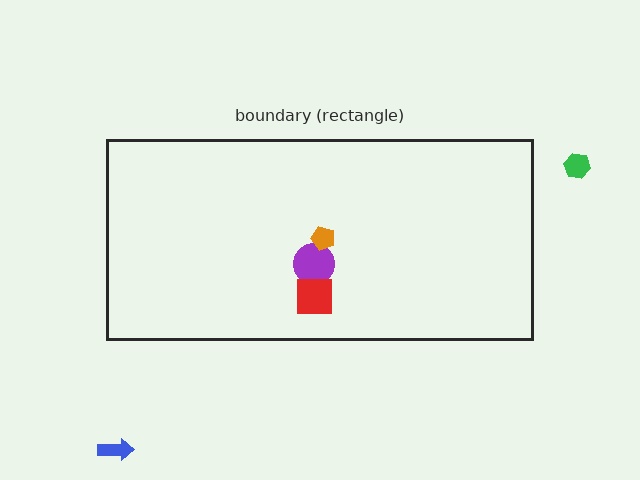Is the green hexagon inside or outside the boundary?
Outside.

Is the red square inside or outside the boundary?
Inside.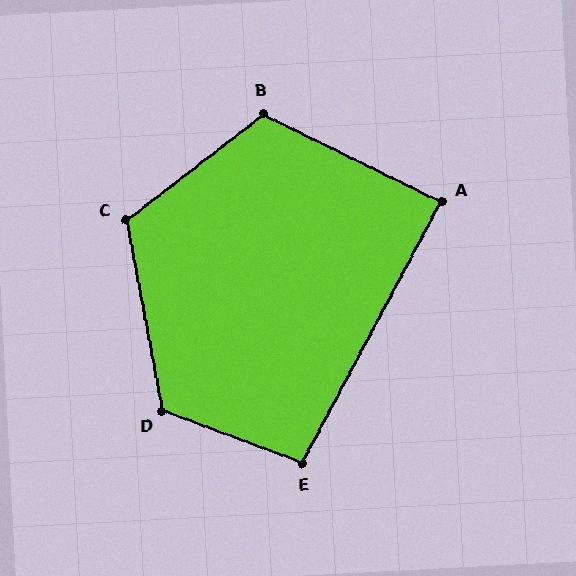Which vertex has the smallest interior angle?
A, at approximately 88 degrees.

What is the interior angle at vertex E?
Approximately 97 degrees (obtuse).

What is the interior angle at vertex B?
Approximately 116 degrees (obtuse).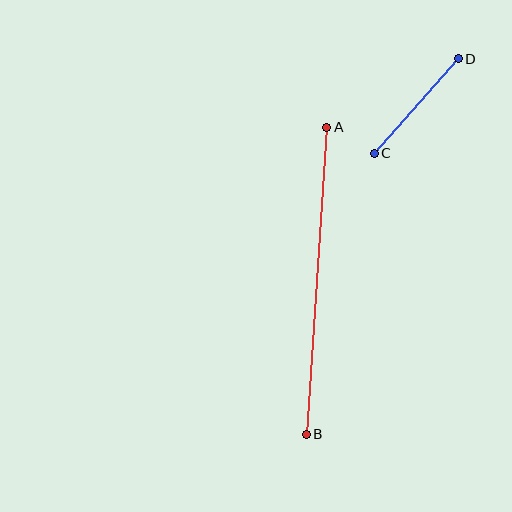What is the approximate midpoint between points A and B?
The midpoint is at approximately (316, 281) pixels.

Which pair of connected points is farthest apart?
Points A and B are farthest apart.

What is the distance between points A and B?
The distance is approximately 308 pixels.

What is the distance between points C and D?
The distance is approximately 127 pixels.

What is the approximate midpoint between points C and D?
The midpoint is at approximately (416, 106) pixels.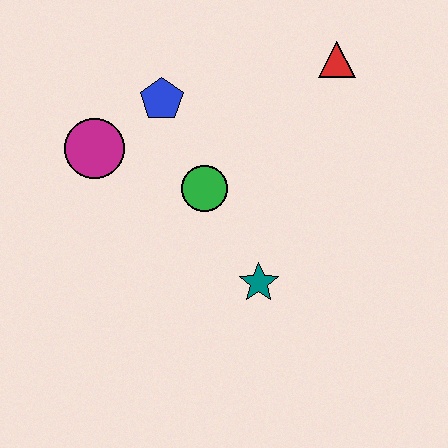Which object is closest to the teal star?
The green circle is closest to the teal star.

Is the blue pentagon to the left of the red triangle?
Yes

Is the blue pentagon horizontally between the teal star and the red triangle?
No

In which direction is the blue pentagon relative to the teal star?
The blue pentagon is above the teal star.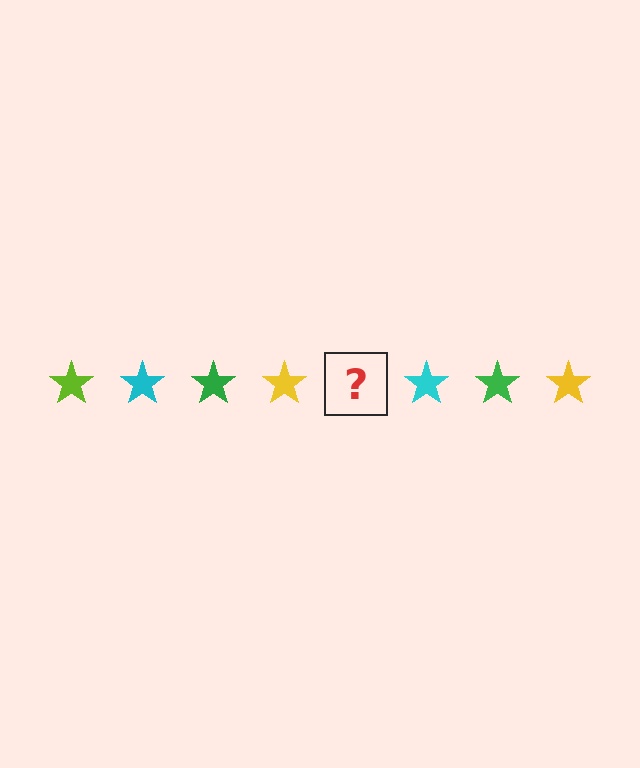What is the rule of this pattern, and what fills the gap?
The rule is that the pattern cycles through lime, cyan, green, yellow stars. The gap should be filled with a lime star.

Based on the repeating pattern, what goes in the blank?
The blank should be a lime star.